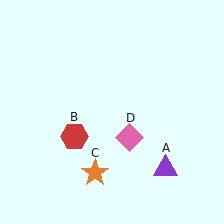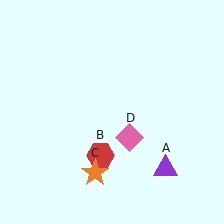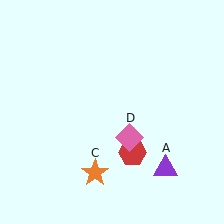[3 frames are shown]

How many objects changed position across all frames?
1 object changed position: red hexagon (object B).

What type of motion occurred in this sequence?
The red hexagon (object B) rotated counterclockwise around the center of the scene.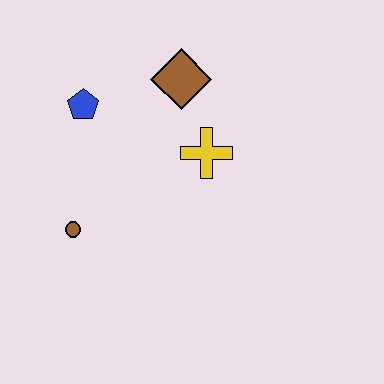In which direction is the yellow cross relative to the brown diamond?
The yellow cross is below the brown diamond.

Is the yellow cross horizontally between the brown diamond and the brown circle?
No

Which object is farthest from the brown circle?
The brown diamond is farthest from the brown circle.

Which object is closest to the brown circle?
The blue pentagon is closest to the brown circle.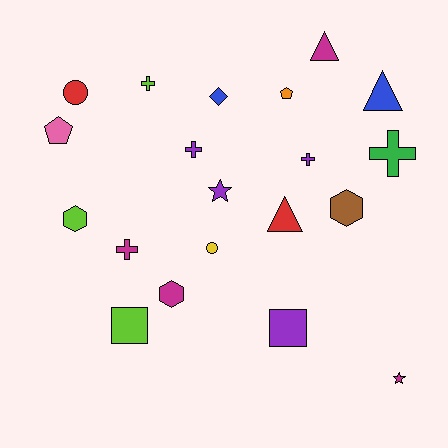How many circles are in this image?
There are 2 circles.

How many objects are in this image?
There are 20 objects.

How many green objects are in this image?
There is 1 green object.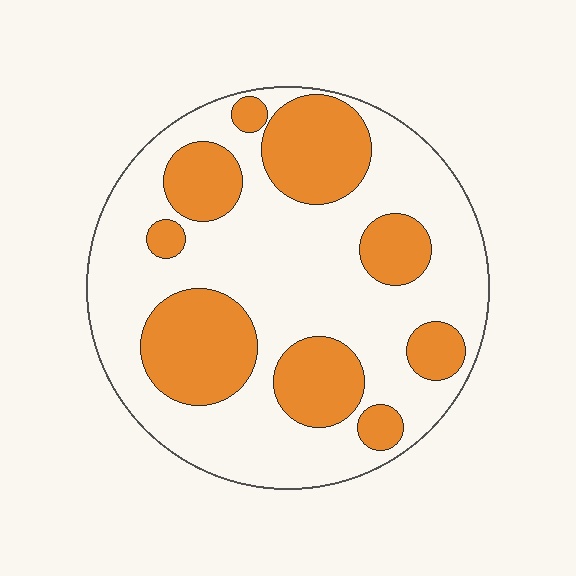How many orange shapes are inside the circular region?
9.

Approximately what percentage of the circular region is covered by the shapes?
Approximately 35%.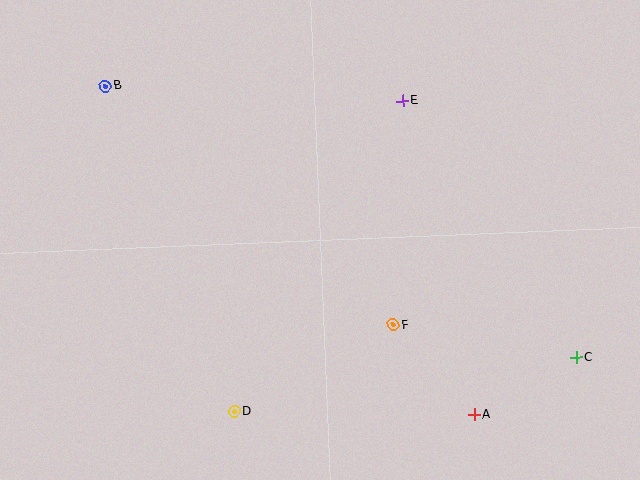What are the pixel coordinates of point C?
Point C is at (576, 358).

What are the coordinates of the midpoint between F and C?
The midpoint between F and C is at (485, 341).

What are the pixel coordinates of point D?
Point D is at (234, 412).